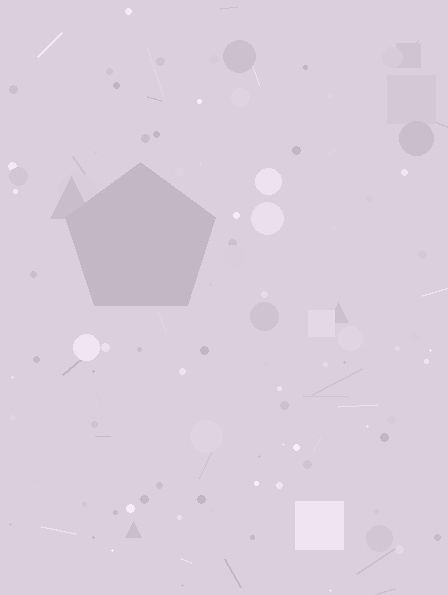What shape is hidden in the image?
A pentagon is hidden in the image.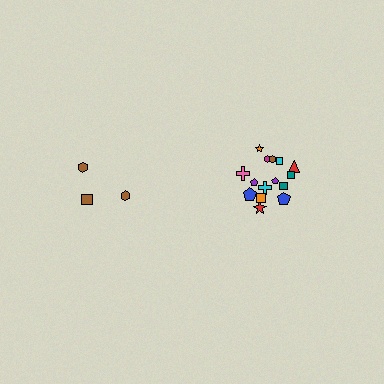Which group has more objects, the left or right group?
The right group.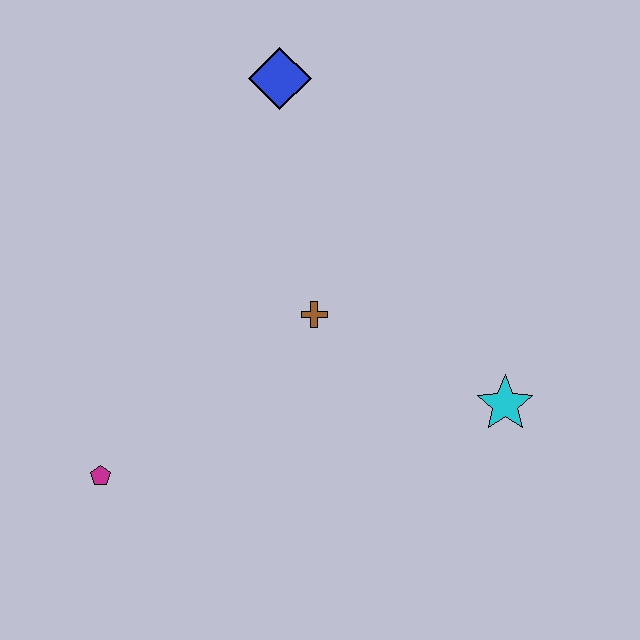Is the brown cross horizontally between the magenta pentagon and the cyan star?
Yes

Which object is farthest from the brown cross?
The magenta pentagon is farthest from the brown cross.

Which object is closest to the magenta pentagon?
The brown cross is closest to the magenta pentagon.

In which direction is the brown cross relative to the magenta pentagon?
The brown cross is to the right of the magenta pentagon.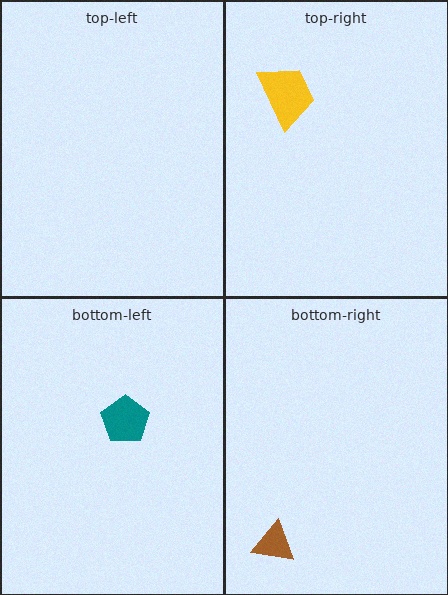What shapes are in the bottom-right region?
The brown triangle.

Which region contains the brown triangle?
The bottom-right region.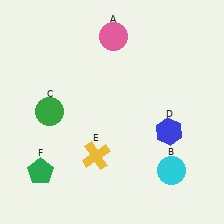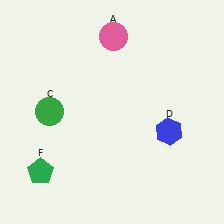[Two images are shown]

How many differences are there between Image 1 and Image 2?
There are 2 differences between the two images.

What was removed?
The cyan circle (B), the yellow cross (E) were removed in Image 2.